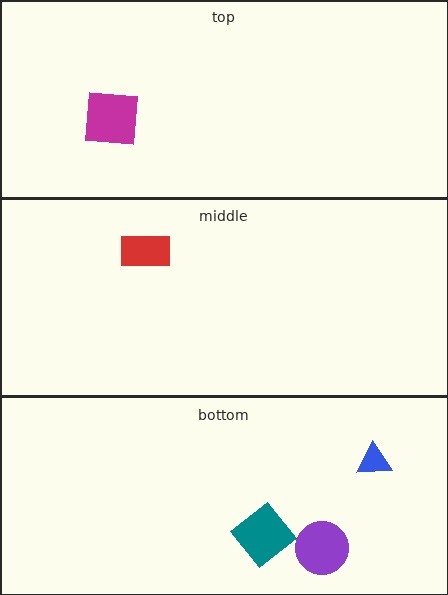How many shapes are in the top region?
1.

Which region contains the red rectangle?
The middle region.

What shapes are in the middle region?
The red rectangle.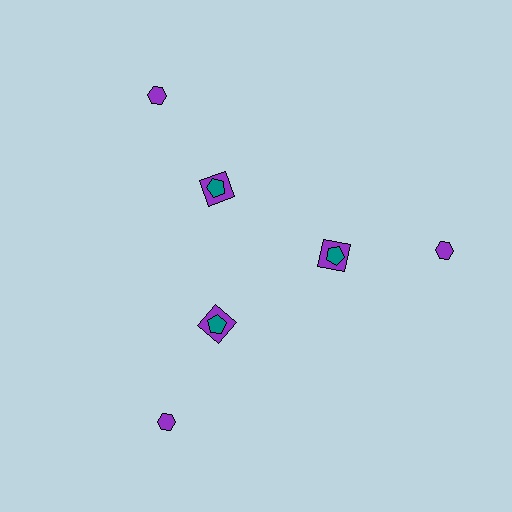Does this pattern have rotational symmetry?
Yes, this pattern has 3-fold rotational symmetry. It looks the same after rotating 120 degrees around the center.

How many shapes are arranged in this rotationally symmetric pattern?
There are 9 shapes, arranged in 3 groups of 3.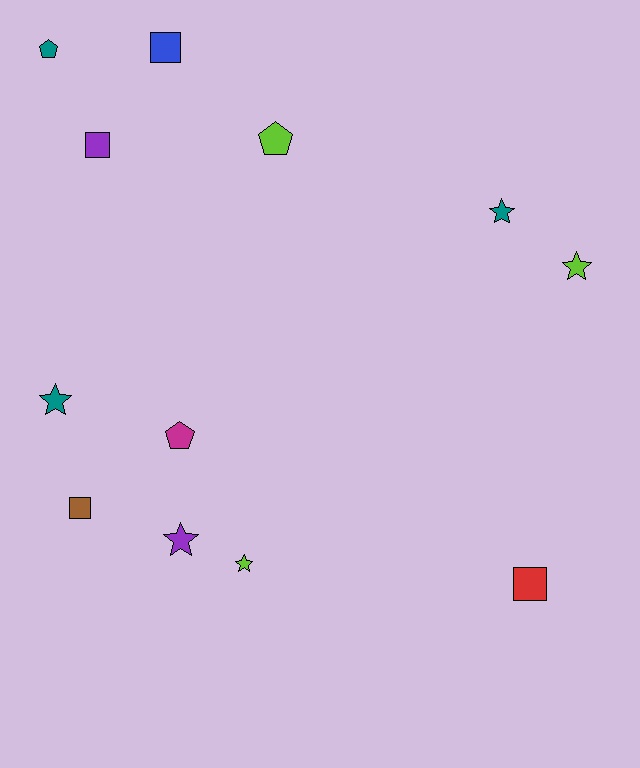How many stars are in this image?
There are 5 stars.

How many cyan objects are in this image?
There are no cyan objects.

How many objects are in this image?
There are 12 objects.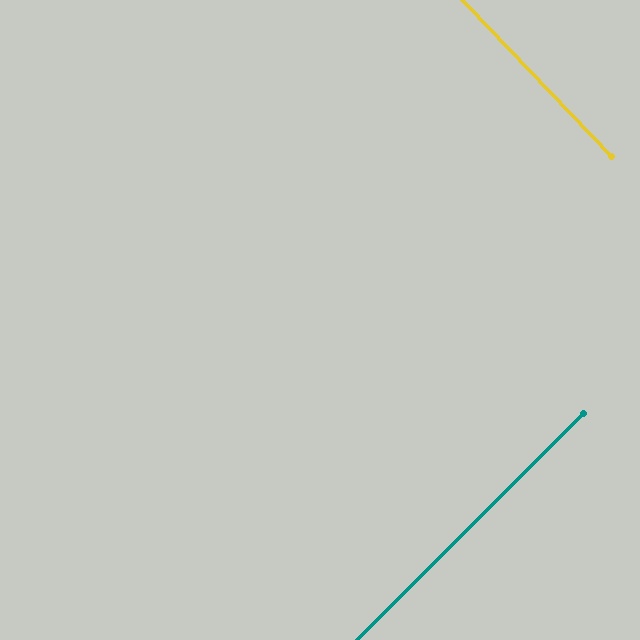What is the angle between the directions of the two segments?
Approximately 89 degrees.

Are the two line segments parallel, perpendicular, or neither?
Perpendicular — they meet at approximately 89°.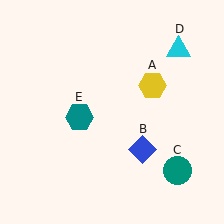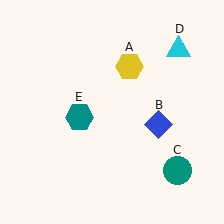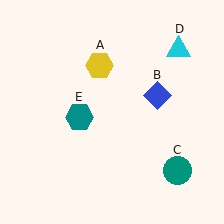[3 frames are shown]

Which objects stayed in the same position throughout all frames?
Teal circle (object C) and cyan triangle (object D) and teal hexagon (object E) remained stationary.